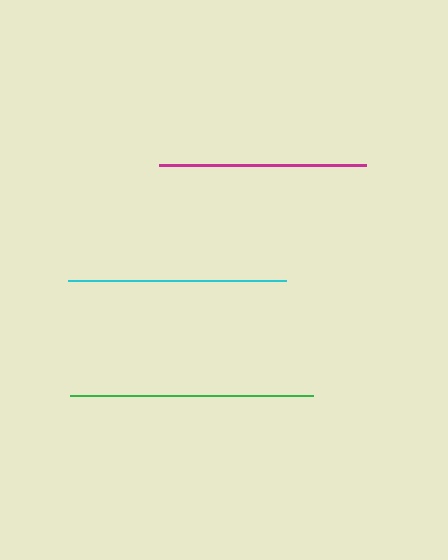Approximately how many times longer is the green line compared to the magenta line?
The green line is approximately 1.2 times the length of the magenta line.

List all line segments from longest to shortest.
From longest to shortest: green, cyan, magenta.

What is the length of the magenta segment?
The magenta segment is approximately 207 pixels long.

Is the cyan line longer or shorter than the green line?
The green line is longer than the cyan line.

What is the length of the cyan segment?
The cyan segment is approximately 217 pixels long.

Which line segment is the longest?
The green line is the longest at approximately 243 pixels.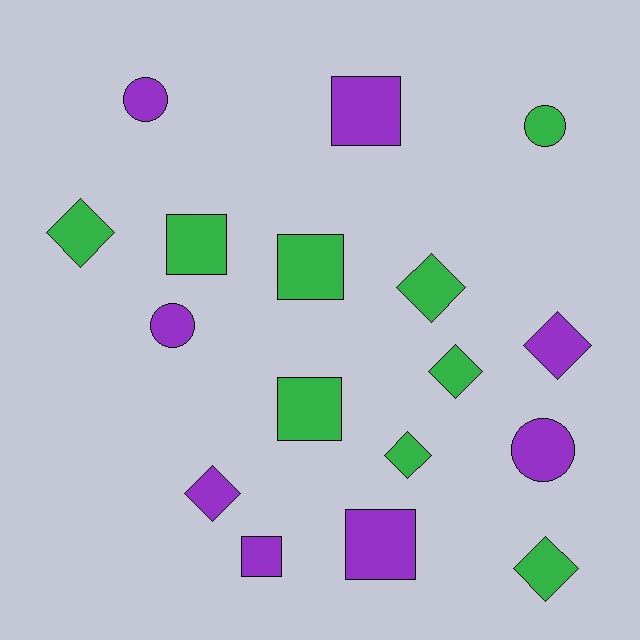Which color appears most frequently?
Green, with 9 objects.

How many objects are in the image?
There are 17 objects.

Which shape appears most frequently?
Diamond, with 7 objects.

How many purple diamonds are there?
There are 2 purple diamonds.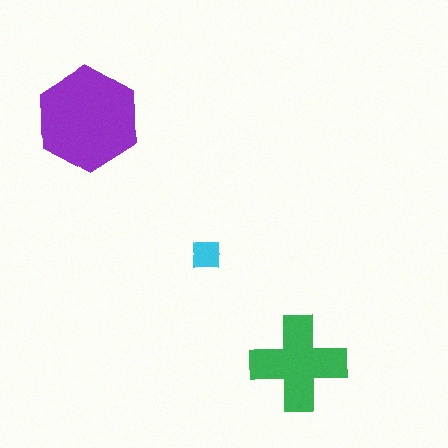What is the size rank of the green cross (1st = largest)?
2nd.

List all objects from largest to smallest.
The purple hexagon, the green cross, the cyan square.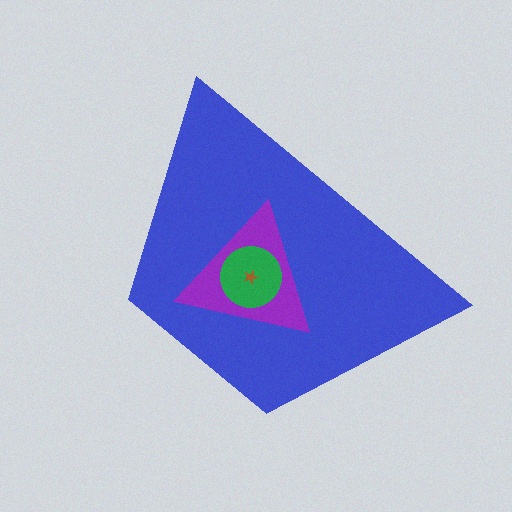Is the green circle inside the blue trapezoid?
Yes.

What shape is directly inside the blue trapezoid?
The purple triangle.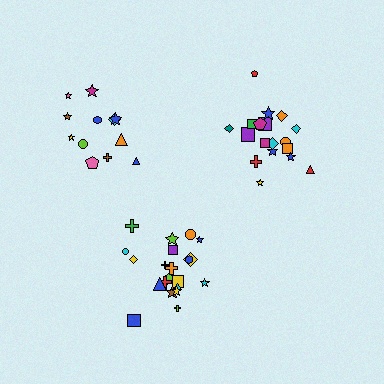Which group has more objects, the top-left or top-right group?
The top-right group.